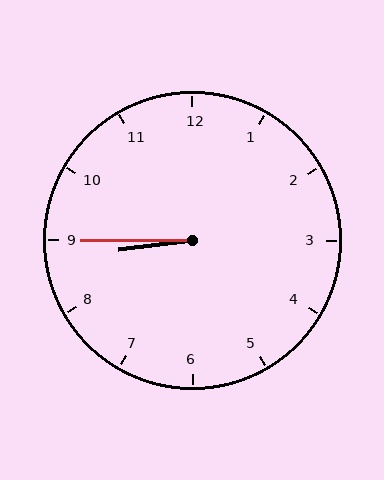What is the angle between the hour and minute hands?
Approximately 8 degrees.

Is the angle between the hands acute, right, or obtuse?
It is acute.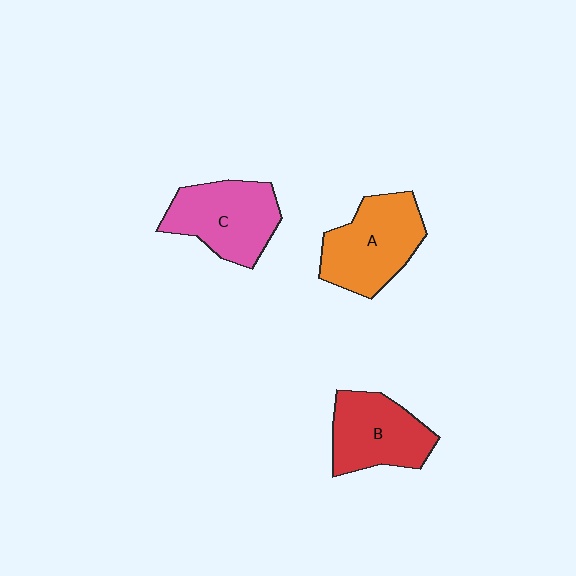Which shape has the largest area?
Shape A (orange).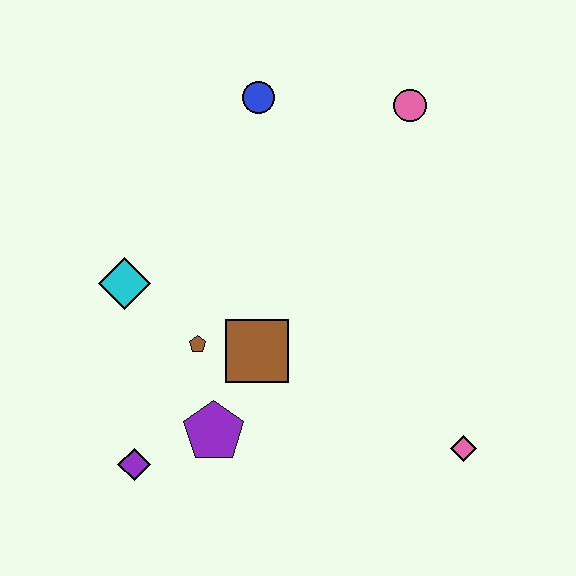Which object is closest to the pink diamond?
The brown square is closest to the pink diamond.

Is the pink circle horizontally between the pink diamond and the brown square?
Yes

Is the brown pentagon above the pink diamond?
Yes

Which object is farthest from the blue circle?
The pink diamond is farthest from the blue circle.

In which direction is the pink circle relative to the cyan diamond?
The pink circle is to the right of the cyan diamond.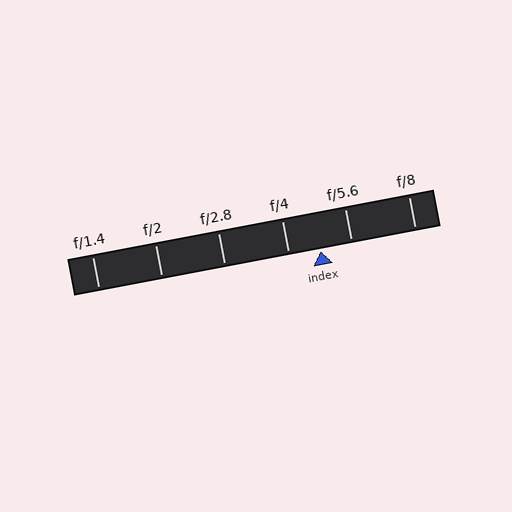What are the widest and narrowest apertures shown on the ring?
The widest aperture shown is f/1.4 and the narrowest is f/8.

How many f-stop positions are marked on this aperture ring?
There are 6 f-stop positions marked.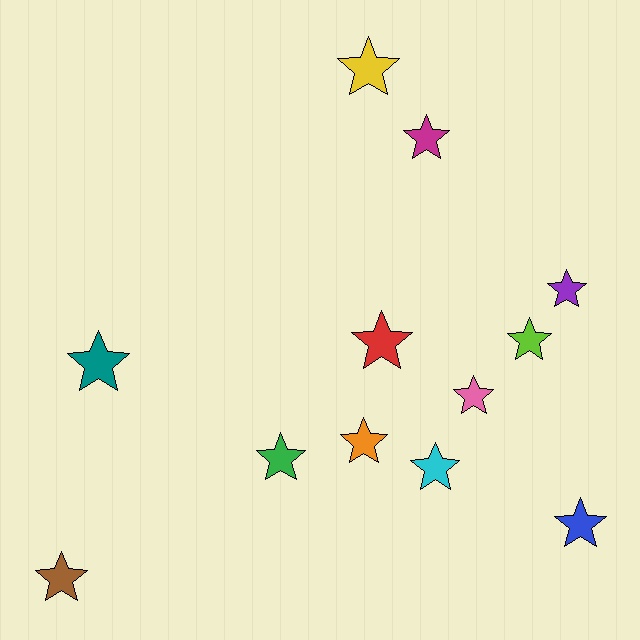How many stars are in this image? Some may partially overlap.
There are 12 stars.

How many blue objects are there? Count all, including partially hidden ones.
There is 1 blue object.